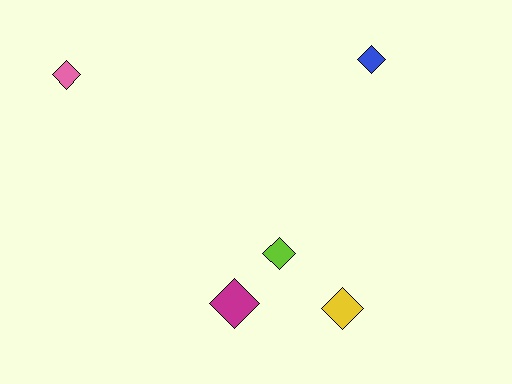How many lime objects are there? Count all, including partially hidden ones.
There is 1 lime object.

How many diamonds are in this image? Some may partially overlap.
There are 5 diamonds.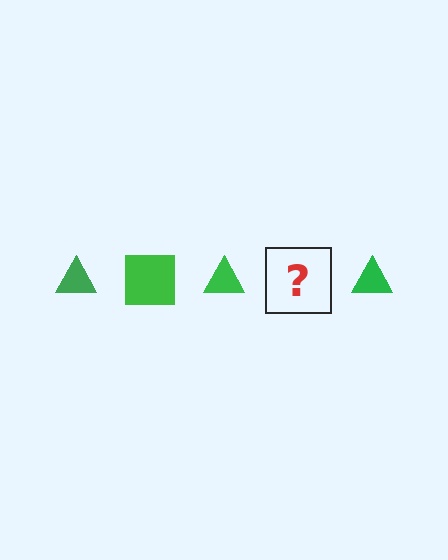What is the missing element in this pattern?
The missing element is a green square.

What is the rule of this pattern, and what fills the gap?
The rule is that the pattern cycles through triangle, square shapes in green. The gap should be filled with a green square.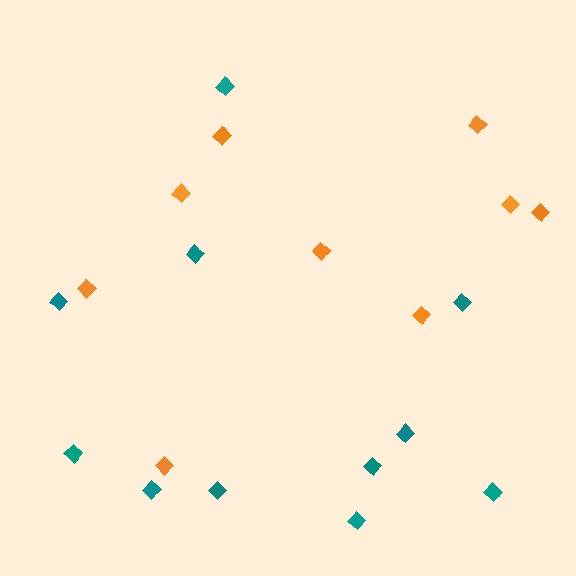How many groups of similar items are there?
There are 2 groups: one group of teal diamonds (11) and one group of orange diamonds (9).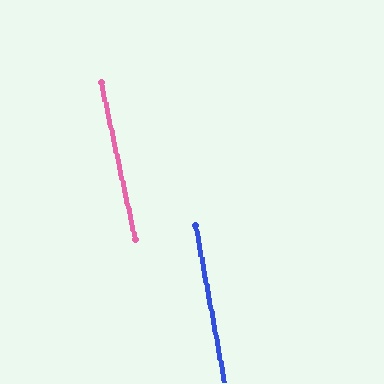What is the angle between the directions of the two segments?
Approximately 2 degrees.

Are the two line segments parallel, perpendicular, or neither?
Parallel — their directions differ by only 1.8°.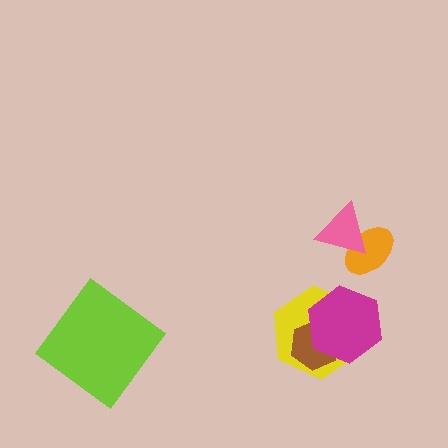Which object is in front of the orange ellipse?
The pink triangle is in front of the orange ellipse.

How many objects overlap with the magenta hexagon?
2 objects overlap with the magenta hexagon.